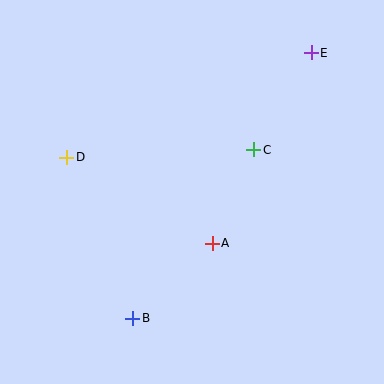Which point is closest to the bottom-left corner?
Point B is closest to the bottom-left corner.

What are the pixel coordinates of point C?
Point C is at (254, 150).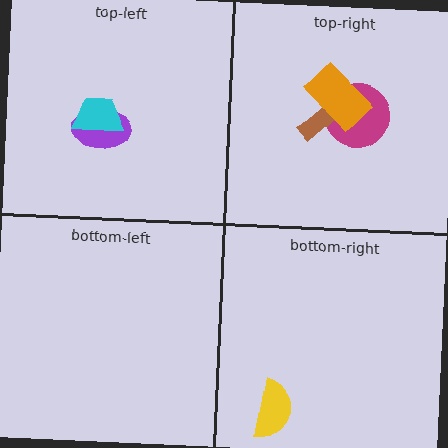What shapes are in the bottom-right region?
The yellow semicircle.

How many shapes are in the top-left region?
2.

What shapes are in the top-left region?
The purple ellipse, the cyan trapezoid.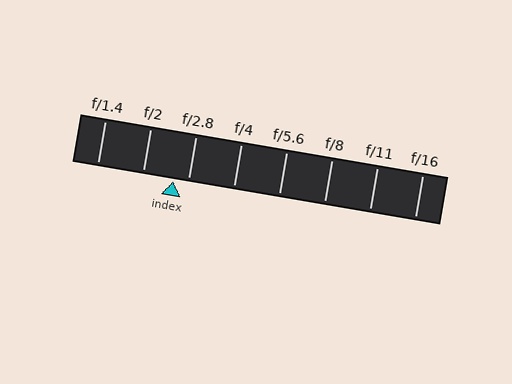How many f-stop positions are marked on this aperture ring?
There are 8 f-stop positions marked.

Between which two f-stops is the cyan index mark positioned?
The index mark is between f/2 and f/2.8.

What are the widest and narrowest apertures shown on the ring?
The widest aperture shown is f/1.4 and the narrowest is f/16.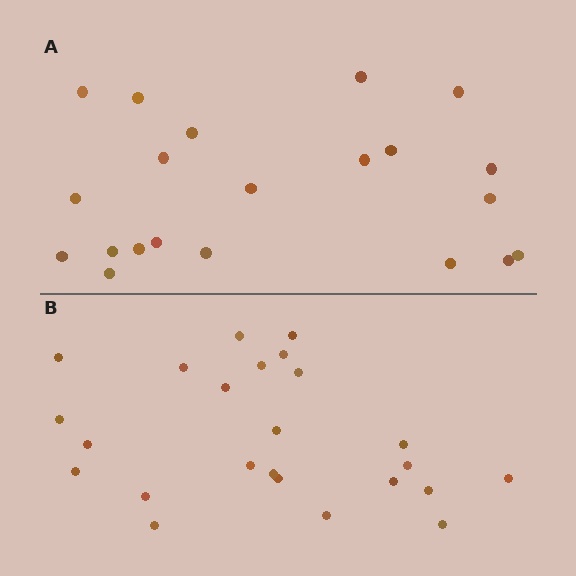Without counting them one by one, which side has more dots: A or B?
Region B (the bottom region) has more dots.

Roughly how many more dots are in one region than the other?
Region B has just a few more — roughly 2 or 3 more dots than region A.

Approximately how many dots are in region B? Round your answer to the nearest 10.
About 20 dots. (The exact count is 24, which rounds to 20.)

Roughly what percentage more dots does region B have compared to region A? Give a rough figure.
About 15% more.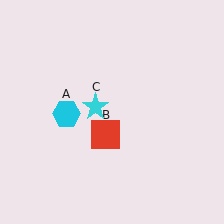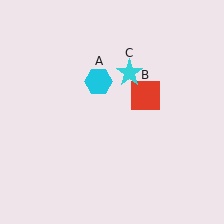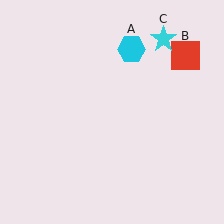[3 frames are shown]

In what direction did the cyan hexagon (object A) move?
The cyan hexagon (object A) moved up and to the right.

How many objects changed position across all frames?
3 objects changed position: cyan hexagon (object A), red square (object B), cyan star (object C).